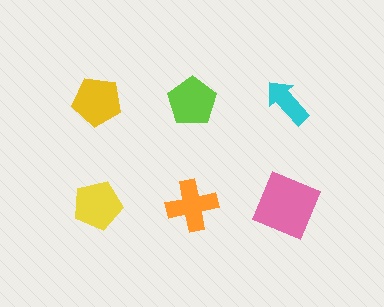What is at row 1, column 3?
A cyan arrow.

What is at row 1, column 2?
A lime pentagon.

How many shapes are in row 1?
3 shapes.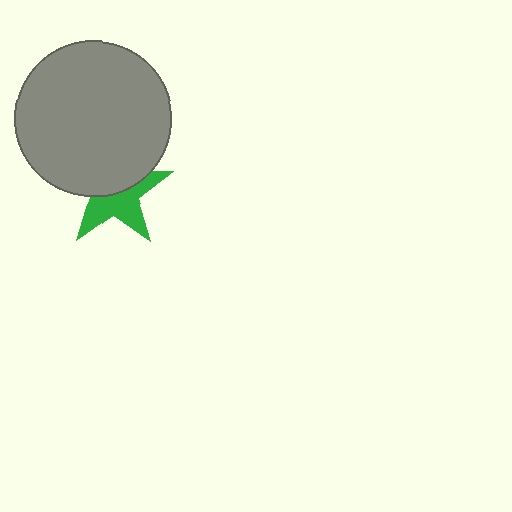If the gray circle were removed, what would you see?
You would see the complete green star.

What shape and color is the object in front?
The object in front is a gray circle.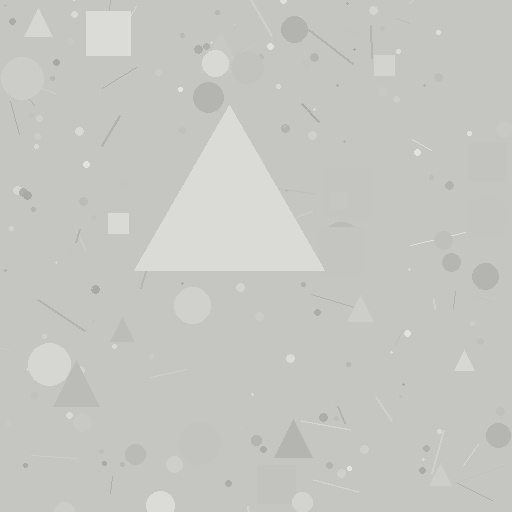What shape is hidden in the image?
A triangle is hidden in the image.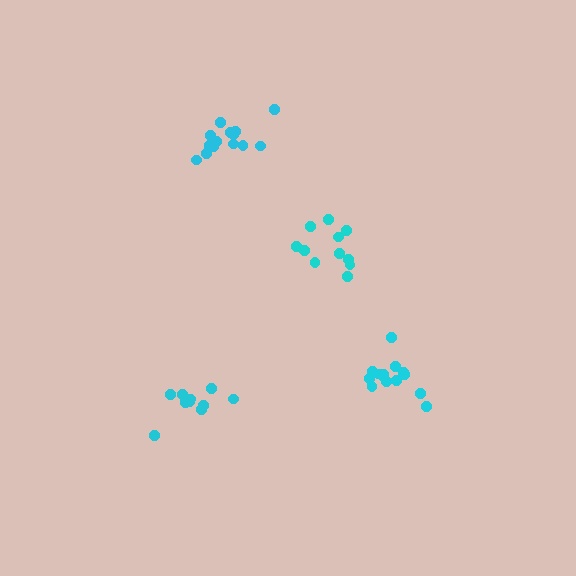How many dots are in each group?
Group 1: 10 dots, Group 2: 15 dots, Group 3: 14 dots, Group 4: 11 dots (50 total).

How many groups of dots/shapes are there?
There are 4 groups.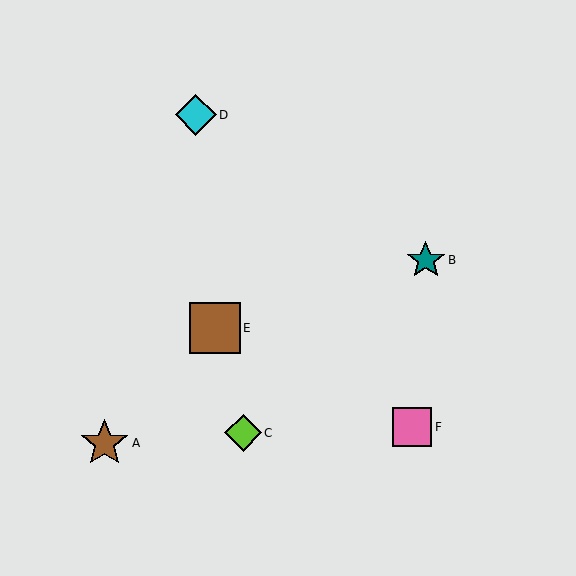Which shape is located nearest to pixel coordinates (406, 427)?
The pink square (labeled F) at (412, 427) is nearest to that location.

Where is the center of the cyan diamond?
The center of the cyan diamond is at (196, 115).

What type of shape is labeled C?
Shape C is a lime diamond.